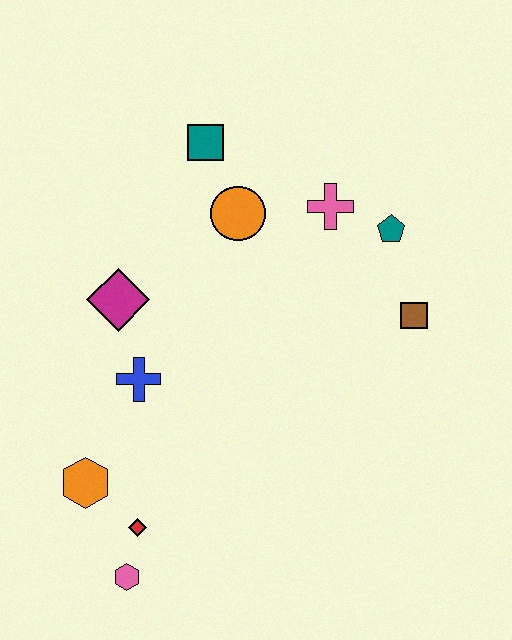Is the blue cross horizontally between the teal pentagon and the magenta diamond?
Yes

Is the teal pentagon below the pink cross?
Yes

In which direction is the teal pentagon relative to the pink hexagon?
The teal pentagon is above the pink hexagon.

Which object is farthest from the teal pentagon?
The pink hexagon is farthest from the teal pentagon.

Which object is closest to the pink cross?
The teal pentagon is closest to the pink cross.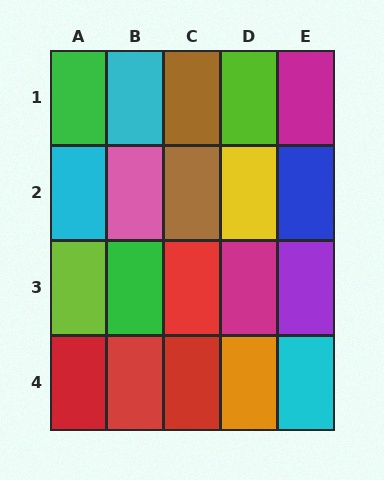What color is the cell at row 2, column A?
Cyan.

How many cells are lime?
2 cells are lime.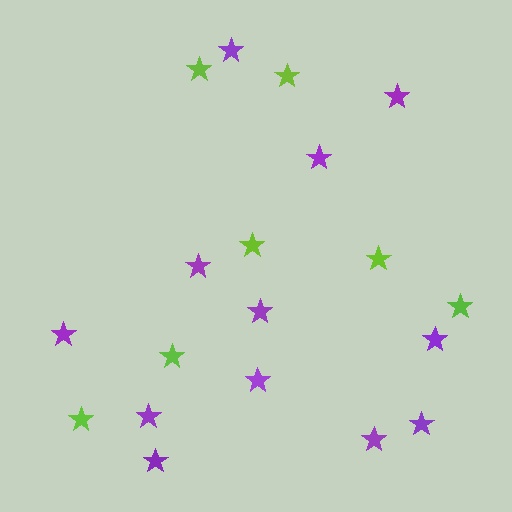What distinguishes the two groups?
There are 2 groups: one group of lime stars (7) and one group of purple stars (12).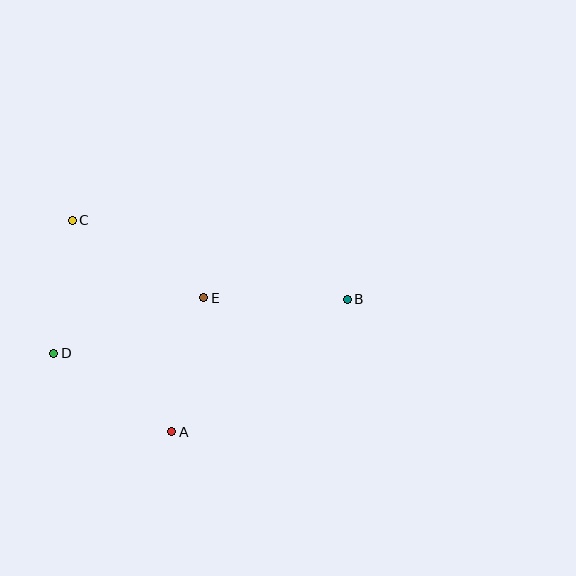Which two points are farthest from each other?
Points B and D are farthest from each other.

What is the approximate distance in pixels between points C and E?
The distance between C and E is approximately 153 pixels.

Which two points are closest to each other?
Points C and D are closest to each other.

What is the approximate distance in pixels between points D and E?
The distance between D and E is approximately 160 pixels.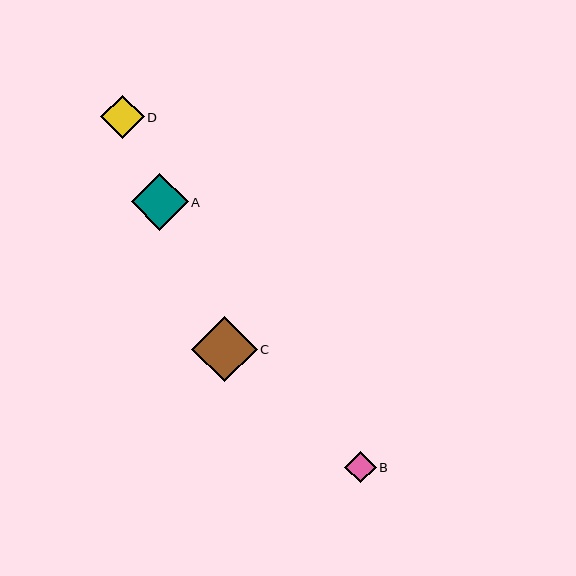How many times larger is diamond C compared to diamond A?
Diamond C is approximately 1.1 times the size of diamond A.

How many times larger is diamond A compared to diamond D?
Diamond A is approximately 1.3 times the size of diamond D.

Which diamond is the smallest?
Diamond B is the smallest with a size of approximately 31 pixels.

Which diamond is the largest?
Diamond C is the largest with a size of approximately 65 pixels.